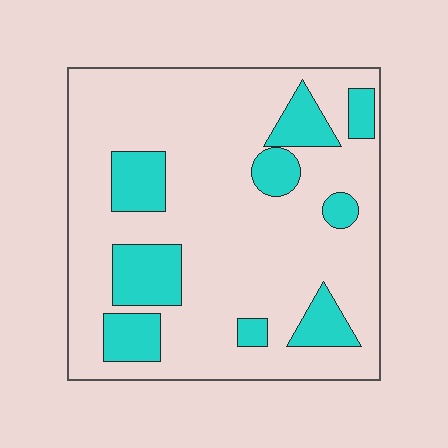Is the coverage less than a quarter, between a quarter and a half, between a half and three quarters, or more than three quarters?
Less than a quarter.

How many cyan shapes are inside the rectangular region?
9.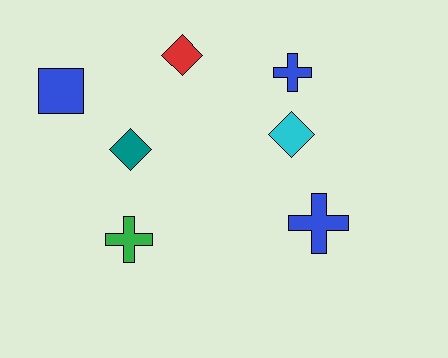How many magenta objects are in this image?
There are no magenta objects.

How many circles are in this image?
There are no circles.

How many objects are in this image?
There are 7 objects.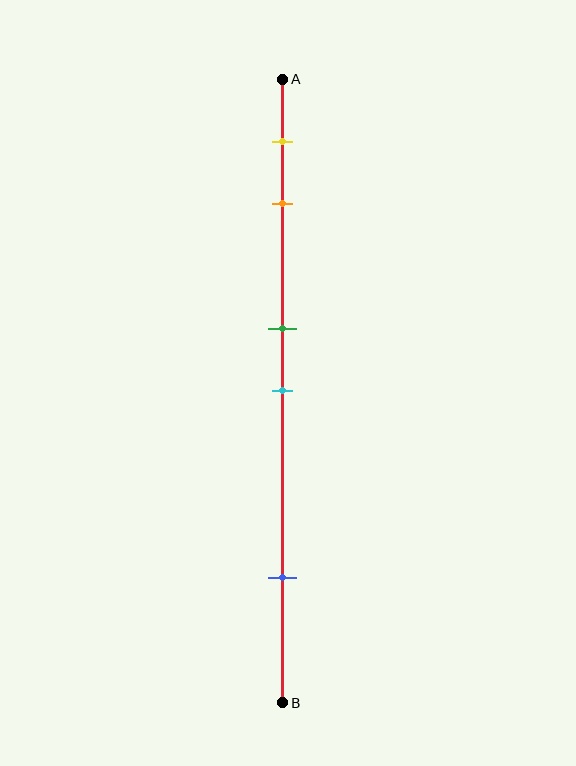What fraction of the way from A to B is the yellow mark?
The yellow mark is approximately 10% (0.1) of the way from A to B.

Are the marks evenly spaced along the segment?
No, the marks are not evenly spaced.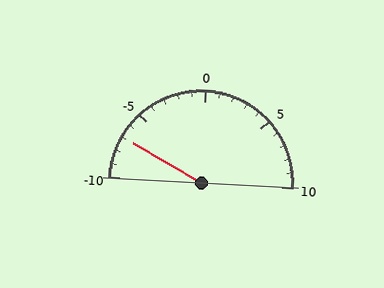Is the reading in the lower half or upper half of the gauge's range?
The reading is in the lower half of the range (-10 to 10).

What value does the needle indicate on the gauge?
The needle indicates approximately -7.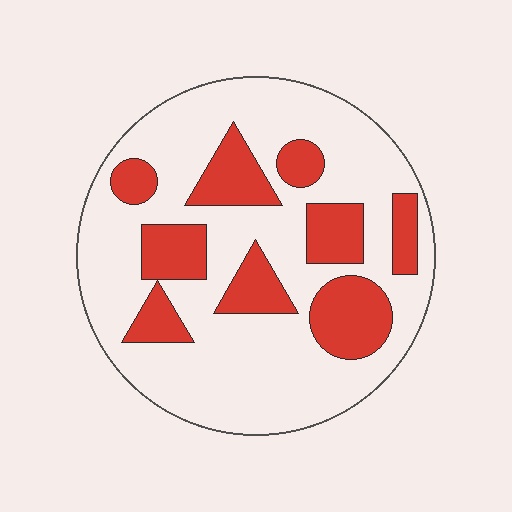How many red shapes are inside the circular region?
9.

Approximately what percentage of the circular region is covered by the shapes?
Approximately 30%.